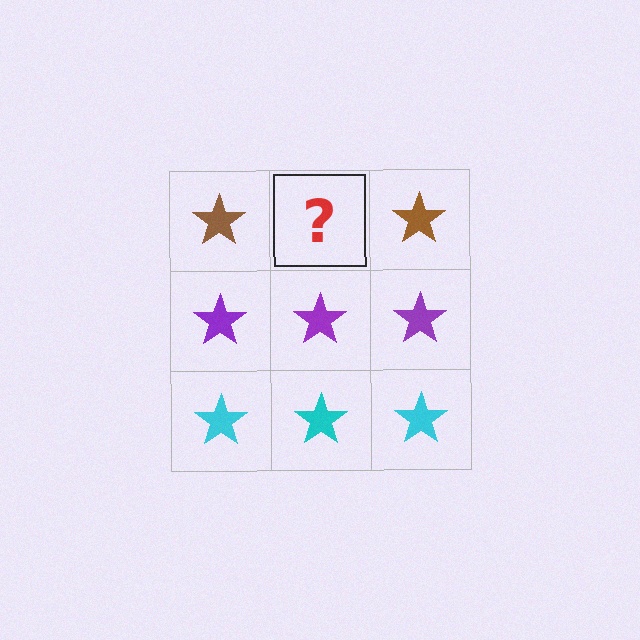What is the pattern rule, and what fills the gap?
The rule is that each row has a consistent color. The gap should be filled with a brown star.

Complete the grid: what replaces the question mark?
The question mark should be replaced with a brown star.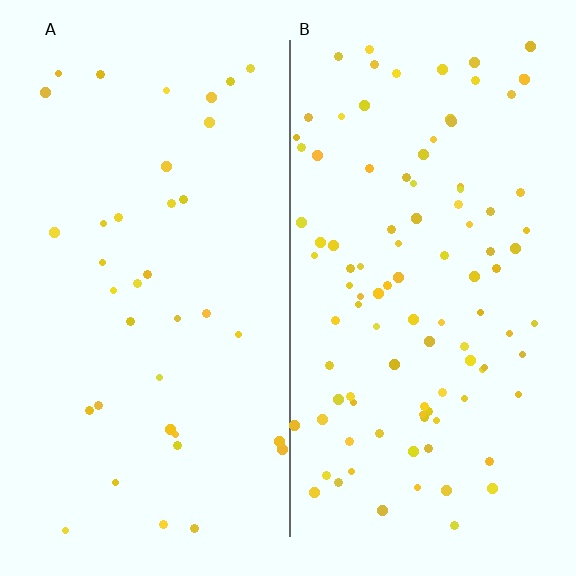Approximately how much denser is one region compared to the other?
Approximately 2.8× — region B over region A.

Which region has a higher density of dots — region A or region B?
B (the right).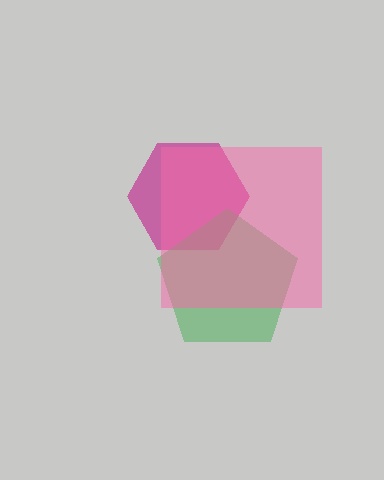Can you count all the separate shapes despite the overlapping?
Yes, there are 3 separate shapes.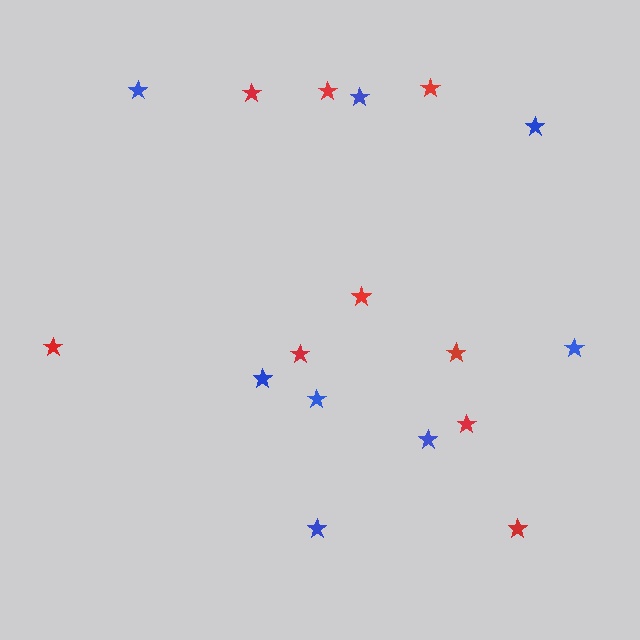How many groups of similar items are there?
There are 2 groups: one group of red stars (9) and one group of blue stars (8).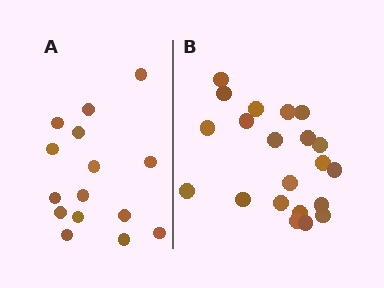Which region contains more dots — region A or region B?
Region B (the right region) has more dots.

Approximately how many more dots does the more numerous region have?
Region B has about 6 more dots than region A.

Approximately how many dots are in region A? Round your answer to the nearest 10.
About 20 dots. (The exact count is 15, which rounds to 20.)